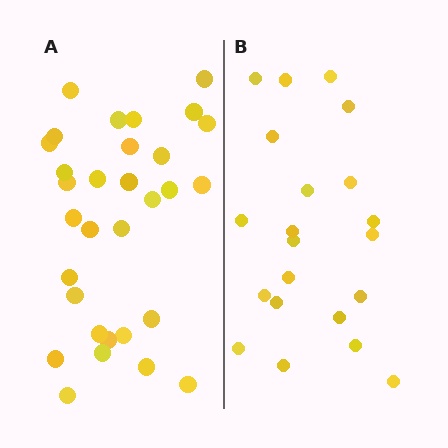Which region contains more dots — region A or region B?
Region A (the left region) has more dots.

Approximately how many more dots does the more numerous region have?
Region A has roughly 10 or so more dots than region B.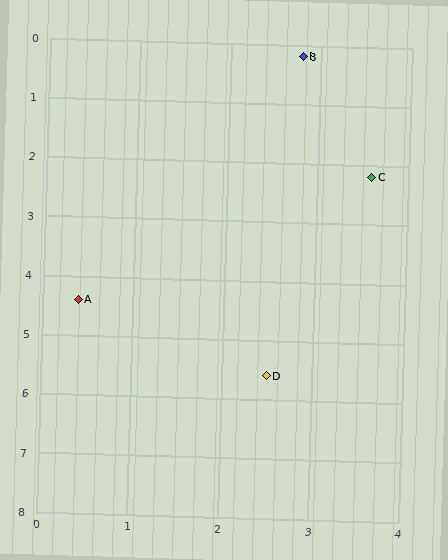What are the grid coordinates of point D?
Point D is at approximately (2.5, 5.6).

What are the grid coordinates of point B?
Point B is at approximately (2.8, 0.2).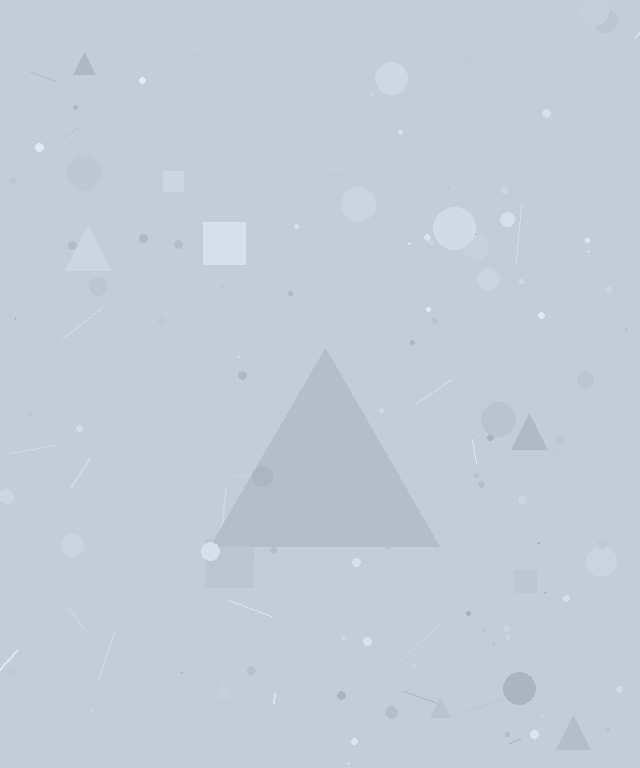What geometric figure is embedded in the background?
A triangle is embedded in the background.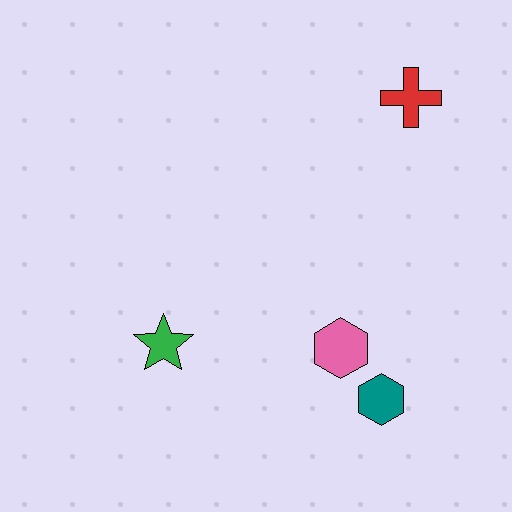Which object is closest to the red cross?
The pink hexagon is closest to the red cross.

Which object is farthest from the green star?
The red cross is farthest from the green star.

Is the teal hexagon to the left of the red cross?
Yes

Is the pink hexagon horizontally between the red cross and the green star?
Yes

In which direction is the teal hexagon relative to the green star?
The teal hexagon is to the right of the green star.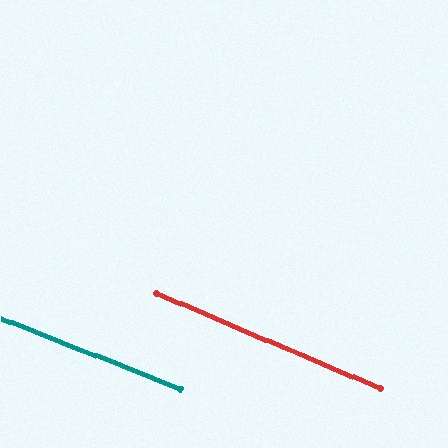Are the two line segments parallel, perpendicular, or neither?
Parallel — their directions differ by only 1.7°.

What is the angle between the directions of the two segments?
Approximately 2 degrees.